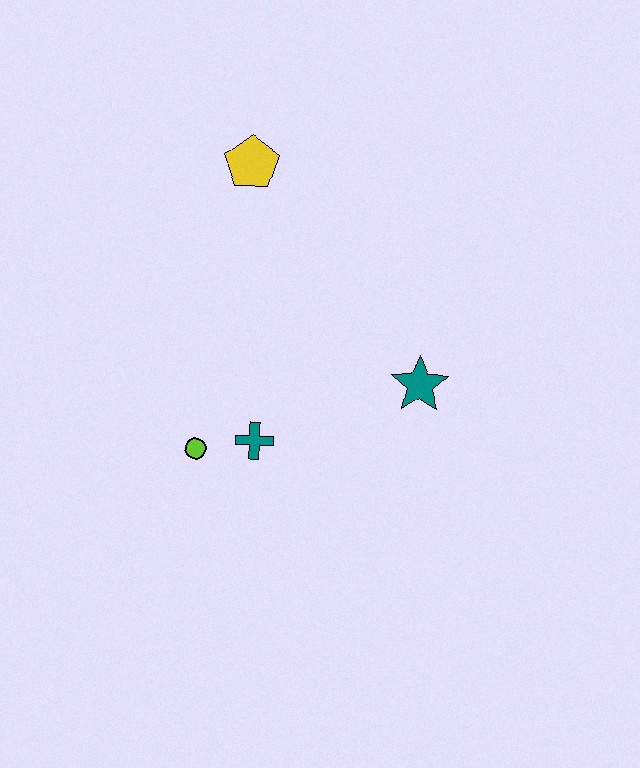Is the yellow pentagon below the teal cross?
No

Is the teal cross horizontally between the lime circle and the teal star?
Yes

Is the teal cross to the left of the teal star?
Yes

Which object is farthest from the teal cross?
The yellow pentagon is farthest from the teal cross.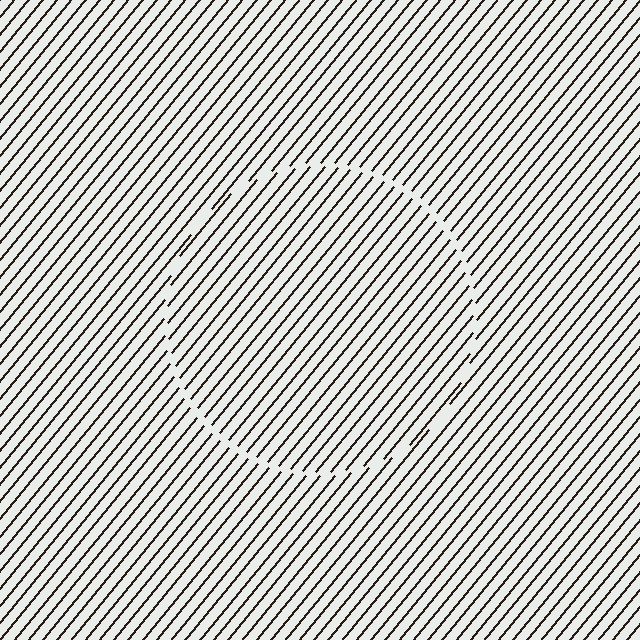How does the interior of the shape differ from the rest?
The interior of the shape contains the same grating, shifted by half a period — the contour is defined by the phase discontinuity where line-ends from the inner and outer gratings abut.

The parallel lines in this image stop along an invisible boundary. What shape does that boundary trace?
An illusory circle. The interior of the shape contains the same grating, shifted by half a period — the contour is defined by the phase discontinuity where line-ends from the inner and outer gratings abut.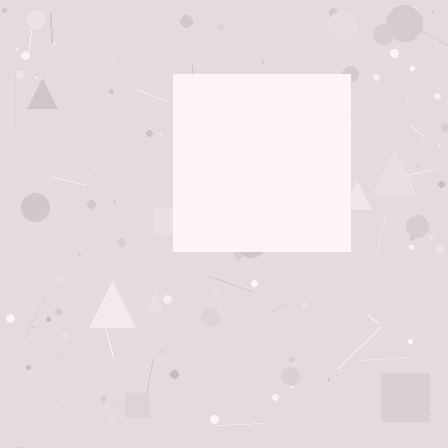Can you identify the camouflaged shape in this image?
The camouflaged shape is a square.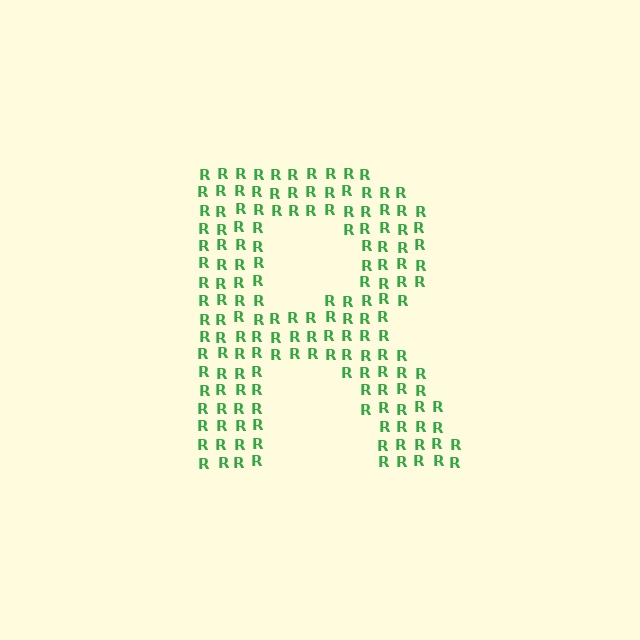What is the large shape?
The large shape is the letter R.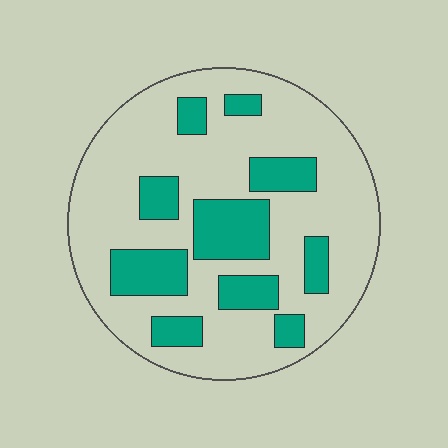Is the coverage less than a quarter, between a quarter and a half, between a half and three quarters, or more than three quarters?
Between a quarter and a half.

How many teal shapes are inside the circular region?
10.